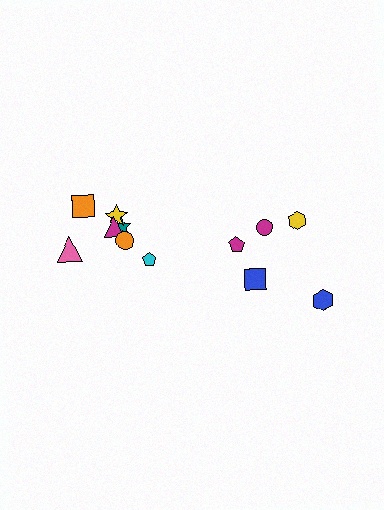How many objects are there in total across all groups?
There are 12 objects.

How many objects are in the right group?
There are 5 objects.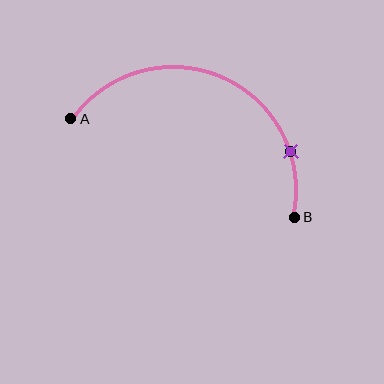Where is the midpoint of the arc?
The arc midpoint is the point on the curve farthest from the straight line joining A and B. It sits above that line.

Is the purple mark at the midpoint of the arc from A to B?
No. The purple mark lies on the arc but is closer to endpoint B. The arc midpoint would be at the point on the curve equidistant along the arc from both A and B.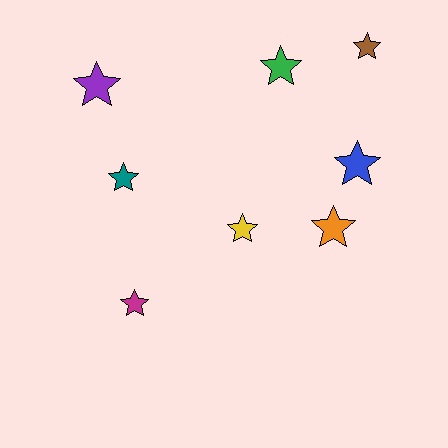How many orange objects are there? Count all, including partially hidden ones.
There is 1 orange object.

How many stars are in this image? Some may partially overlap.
There are 8 stars.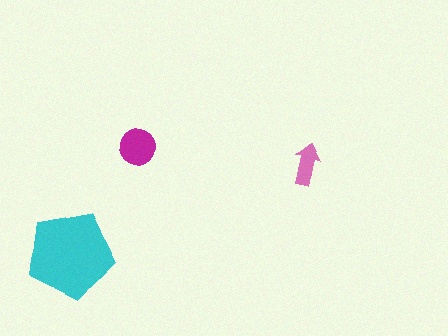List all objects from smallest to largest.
The pink arrow, the magenta circle, the cyan pentagon.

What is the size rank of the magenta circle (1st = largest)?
2nd.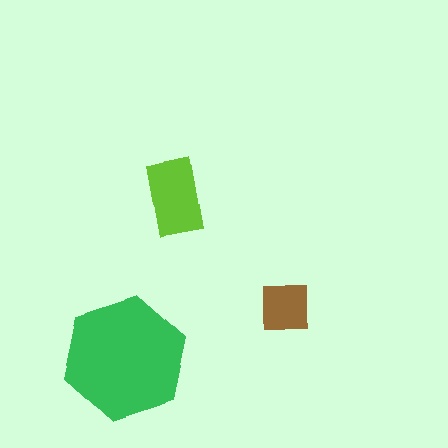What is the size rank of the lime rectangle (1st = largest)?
2nd.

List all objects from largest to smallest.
The green hexagon, the lime rectangle, the brown square.